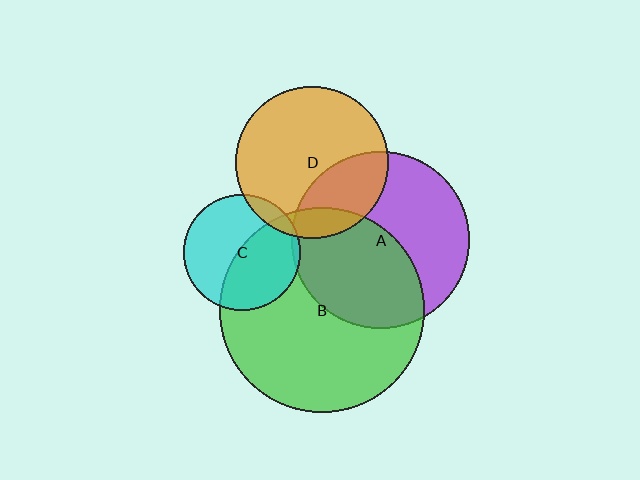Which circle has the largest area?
Circle B (green).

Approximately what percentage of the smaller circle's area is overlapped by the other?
Approximately 50%.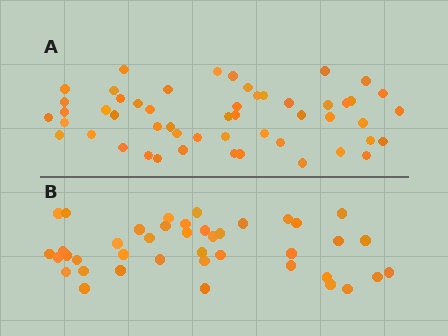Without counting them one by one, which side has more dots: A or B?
Region A (the top region) has more dots.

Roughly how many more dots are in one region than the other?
Region A has roughly 12 or so more dots than region B.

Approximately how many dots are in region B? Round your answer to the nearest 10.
About 40 dots. (The exact count is 41, which rounds to 40.)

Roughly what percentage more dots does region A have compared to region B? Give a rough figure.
About 25% more.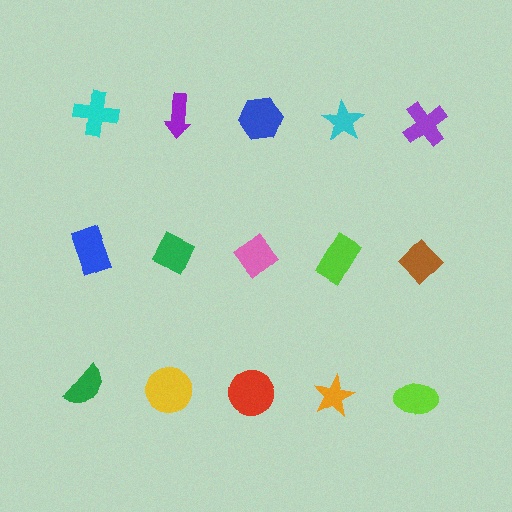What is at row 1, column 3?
A blue hexagon.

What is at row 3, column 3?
A red circle.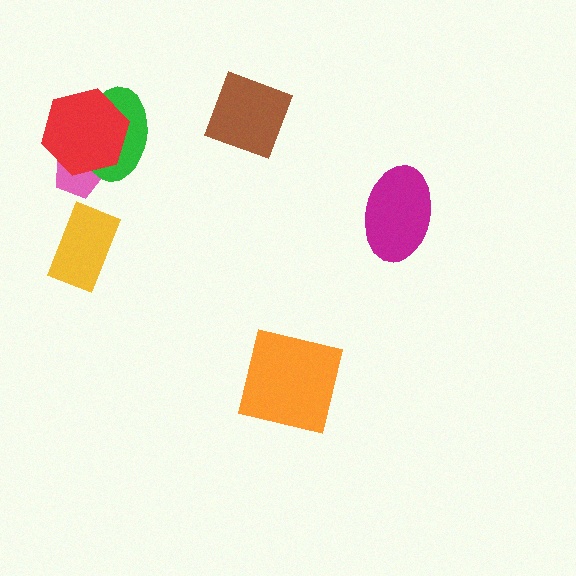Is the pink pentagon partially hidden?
Yes, it is partially covered by another shape.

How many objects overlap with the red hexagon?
2 objects overlap with the red hexagon.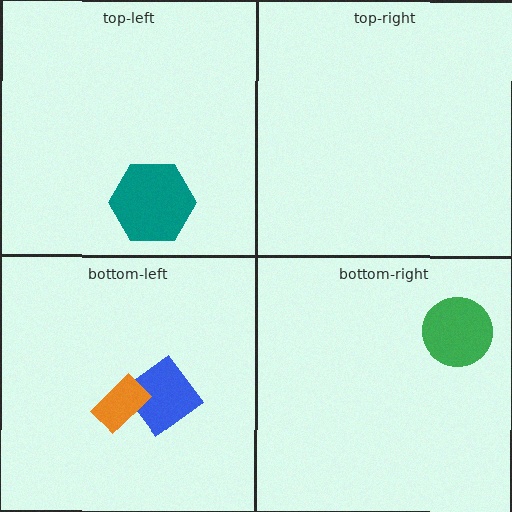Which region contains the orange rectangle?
The bottom-left region.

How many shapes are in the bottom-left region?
2.